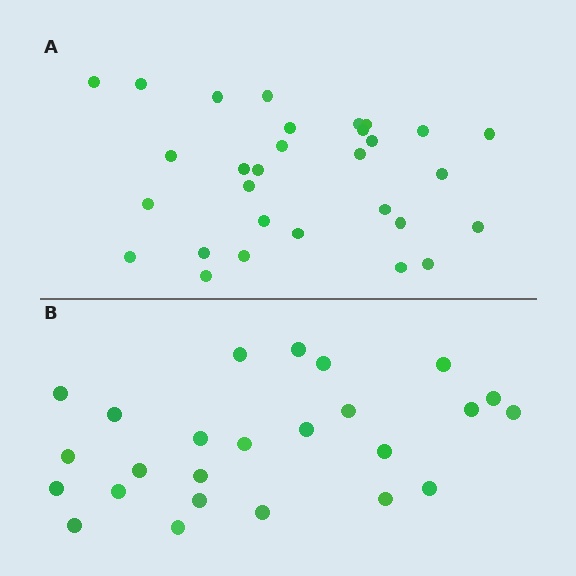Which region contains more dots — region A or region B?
Region A (the top region) has more dots.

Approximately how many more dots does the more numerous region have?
Region A has about 5 more dots than region B.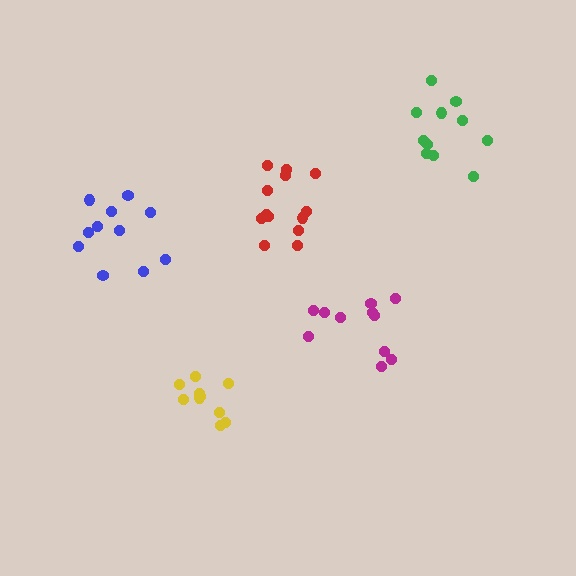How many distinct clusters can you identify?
There are 5 distinct clusters.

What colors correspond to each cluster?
The clusters are colored: red, green, blue, magenta, yellow.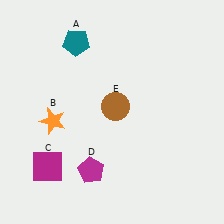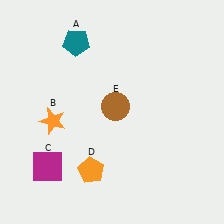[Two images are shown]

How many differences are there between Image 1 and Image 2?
There is 1 difference between the two images.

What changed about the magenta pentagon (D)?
In Image 1, D is magenta. In Image 2, it changed to orange.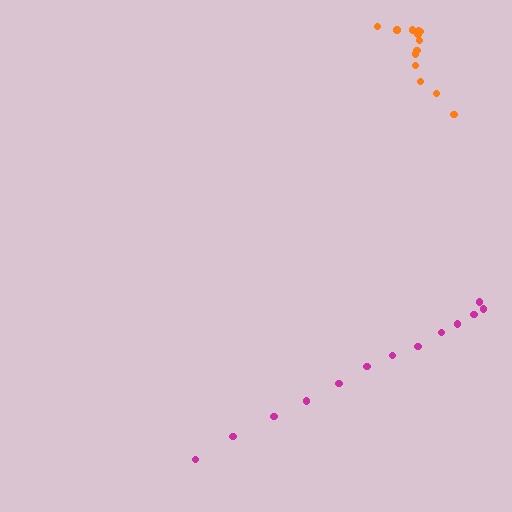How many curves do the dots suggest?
There are 2 distinct paths.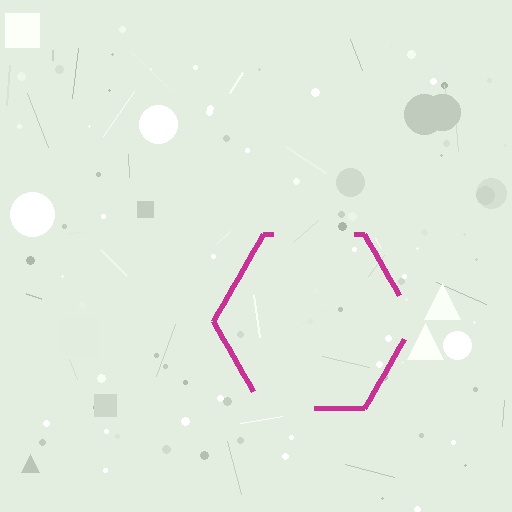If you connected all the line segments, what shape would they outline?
They would outline a hexagon.